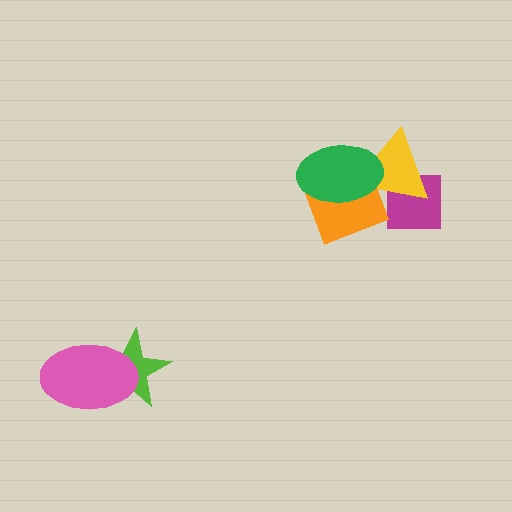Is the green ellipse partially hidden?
No, no other shape covers it.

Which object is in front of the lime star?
The pink ellipse is in front of the lime star.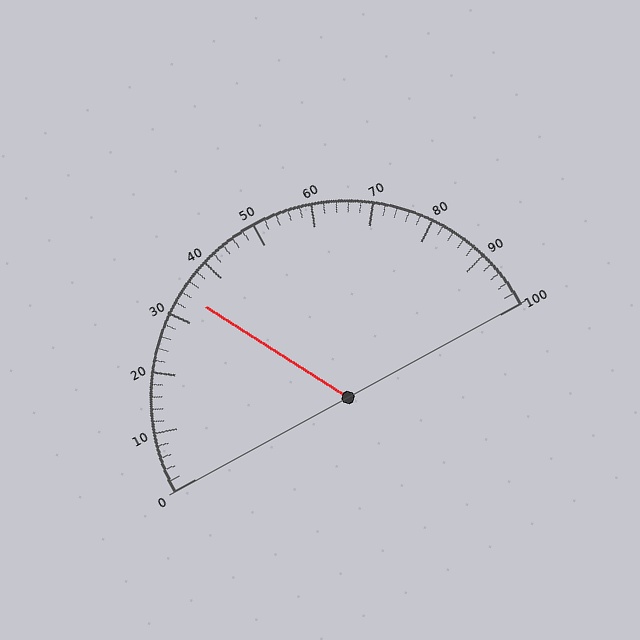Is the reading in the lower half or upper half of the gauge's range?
The reading is in the lower half of the range (0 to 100).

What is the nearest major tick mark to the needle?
The nearest major tick mark is 30.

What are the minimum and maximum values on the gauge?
The gauge ranges from 0 to 100.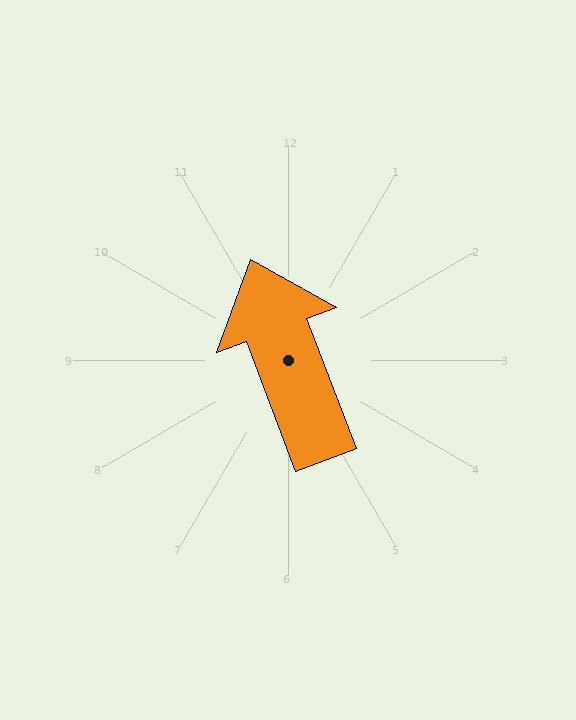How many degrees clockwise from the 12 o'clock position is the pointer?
Approximately 339 degrees.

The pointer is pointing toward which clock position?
Roughly 11 o'clock.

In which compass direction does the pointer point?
North.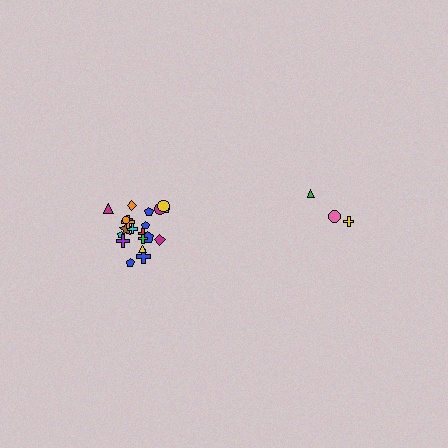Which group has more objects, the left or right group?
The left group.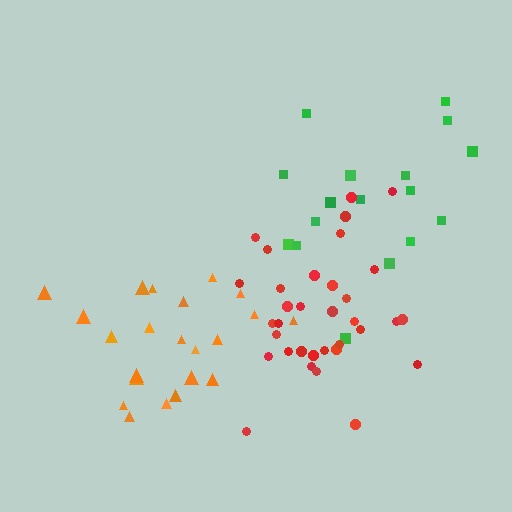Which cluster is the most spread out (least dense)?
Green.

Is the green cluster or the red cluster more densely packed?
Red.